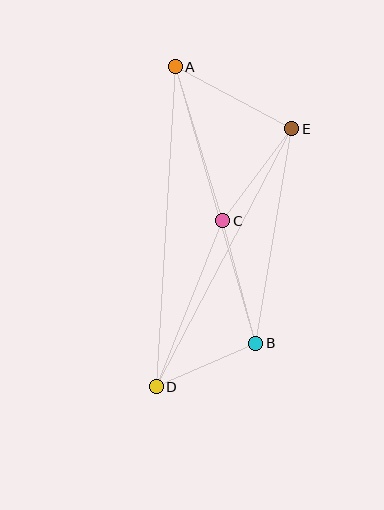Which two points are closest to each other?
Points B and D are closest to each other.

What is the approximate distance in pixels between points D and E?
The distance between D and E is approximately 292 pixels.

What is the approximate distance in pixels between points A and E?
The distance between A and E is approximately 132 pixels.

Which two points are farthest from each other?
Points A and D are farthest from each other.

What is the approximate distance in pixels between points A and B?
The distance between A and B is approximately 288 pixels.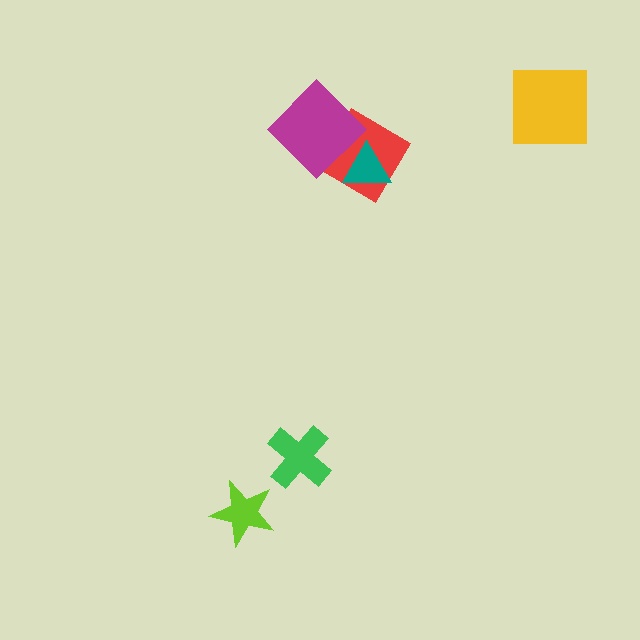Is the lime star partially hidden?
No, no other shape covers it.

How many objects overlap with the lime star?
0 objects overlap with the lime star.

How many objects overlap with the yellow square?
0 objects overlap with the yellow square.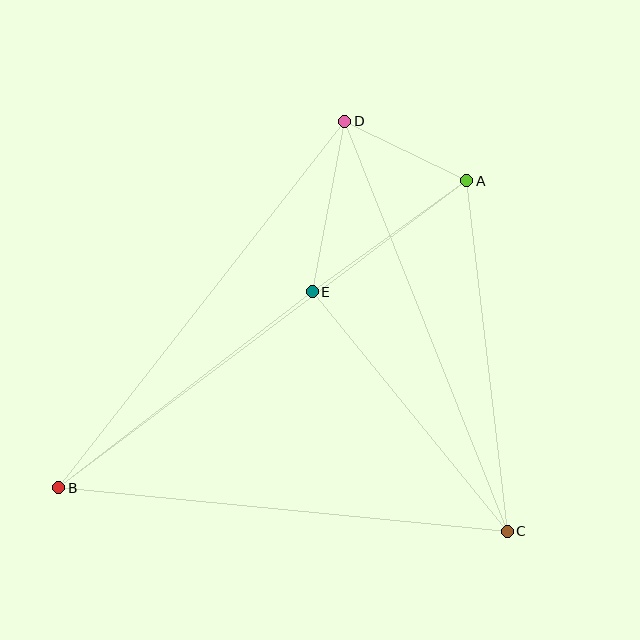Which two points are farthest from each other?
Points A and B are farthest from each other.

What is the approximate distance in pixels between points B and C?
The distance between B and C is approximately 450 pixels.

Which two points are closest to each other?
Points A and D are closest to each other.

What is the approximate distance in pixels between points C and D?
The distance between C and D is approximately 441 pixels.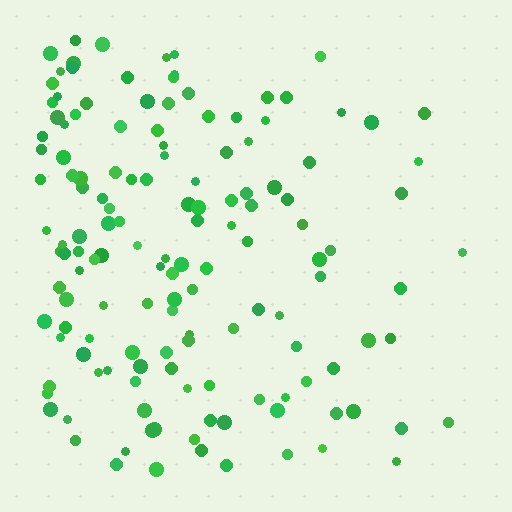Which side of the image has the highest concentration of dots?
The left.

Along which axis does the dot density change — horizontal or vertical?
Horizontal.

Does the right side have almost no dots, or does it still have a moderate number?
Still a moderate number, just noticeably fewer than the left.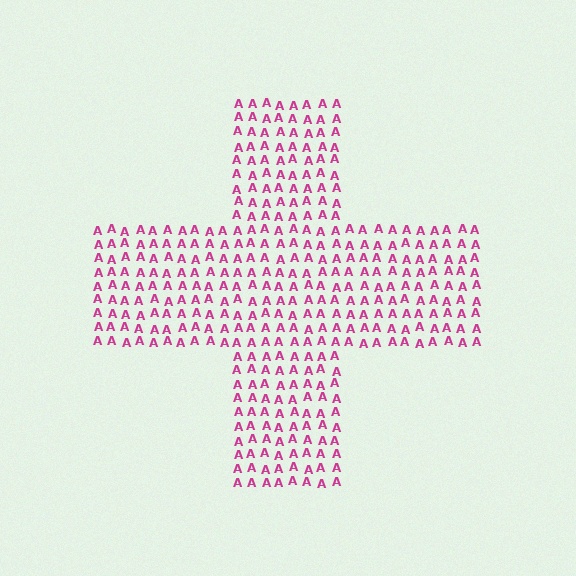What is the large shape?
The large shape is a cross.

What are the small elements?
The small elements are letter A's.